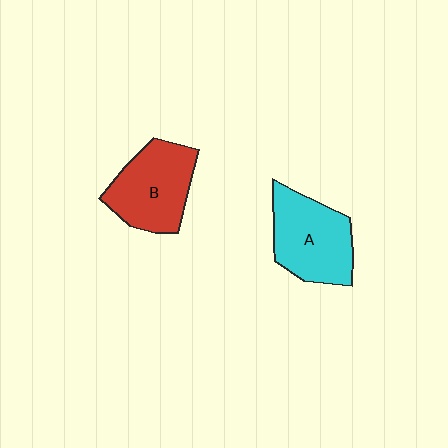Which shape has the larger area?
Shape A (cyan).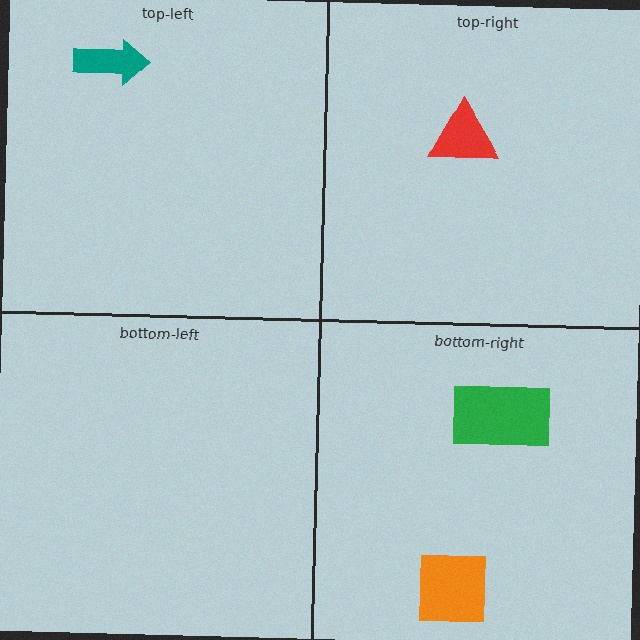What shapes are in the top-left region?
The teal arrow.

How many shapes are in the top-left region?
1.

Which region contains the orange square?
The bottom-right region.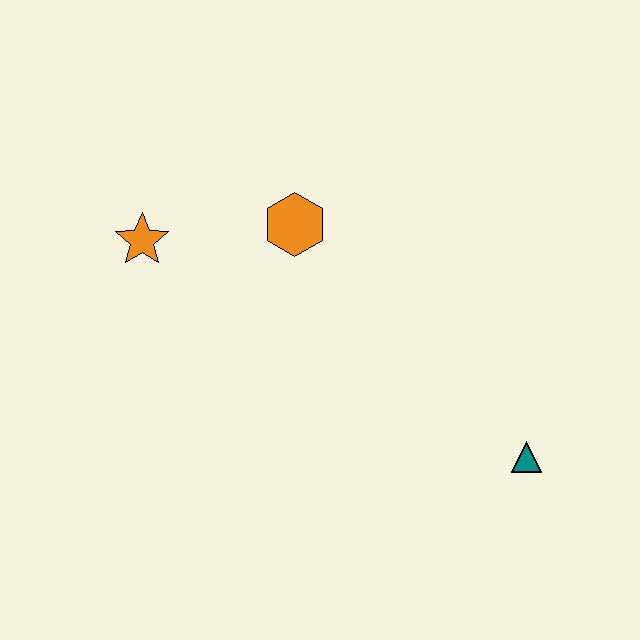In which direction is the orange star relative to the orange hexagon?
The orange star is to the left of the orange hexagon.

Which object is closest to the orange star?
The orange hexagon is closest to the orange star.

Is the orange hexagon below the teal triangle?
No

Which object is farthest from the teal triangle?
The orange star is farthest from the teal triangle.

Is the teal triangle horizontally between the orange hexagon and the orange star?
No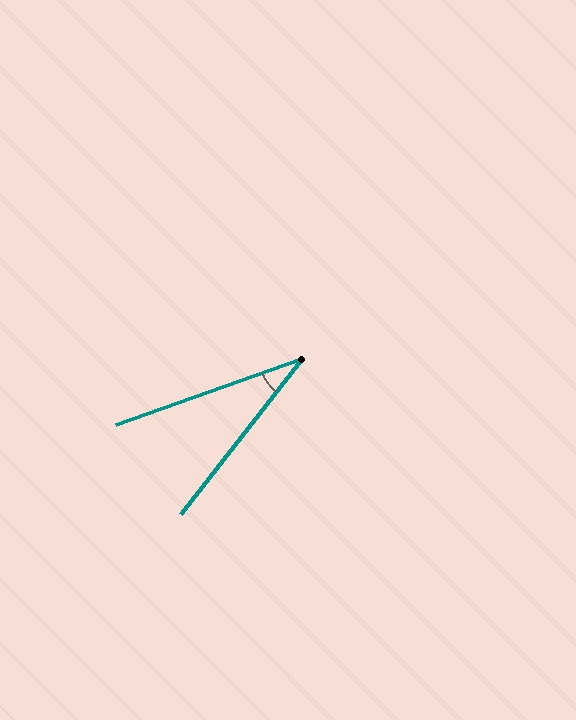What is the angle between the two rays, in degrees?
Approximately 32 degrees.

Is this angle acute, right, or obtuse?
It is acute.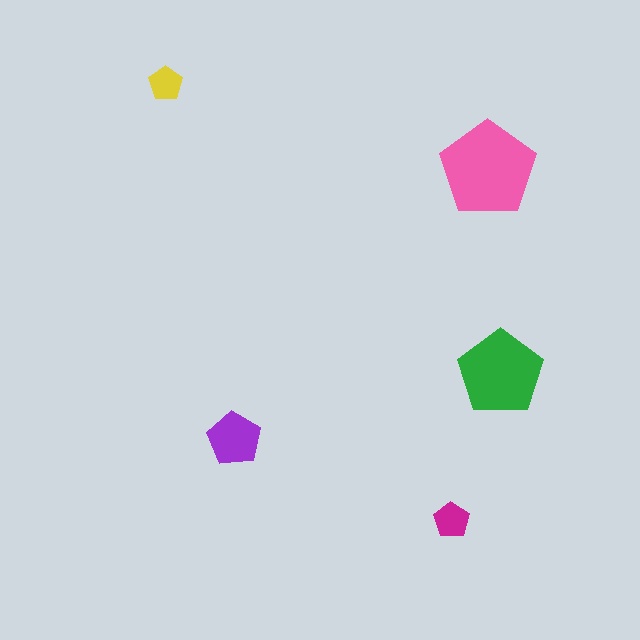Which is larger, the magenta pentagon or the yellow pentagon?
The magenta one.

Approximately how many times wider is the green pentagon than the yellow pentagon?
About 2.5 times wider.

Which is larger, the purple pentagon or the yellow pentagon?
The purple one.